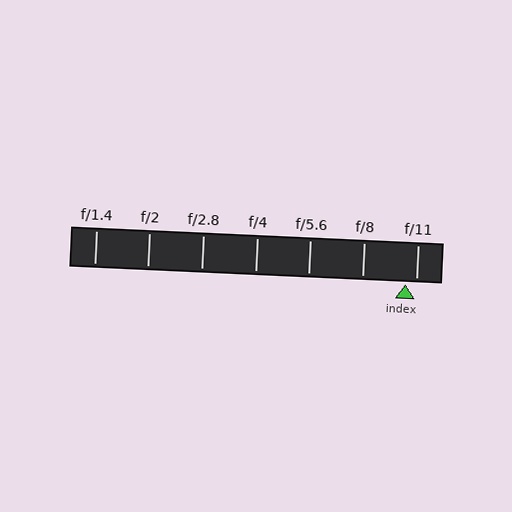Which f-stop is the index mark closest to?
The index mark is closest to f/11.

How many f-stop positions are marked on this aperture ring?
There are 7 f-stop positions marked.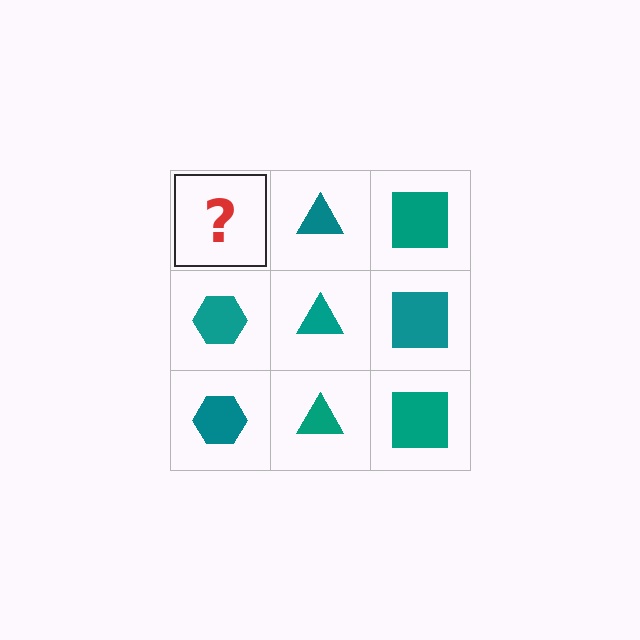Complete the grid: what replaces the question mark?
The question mark should be replaced with a teal hexagon.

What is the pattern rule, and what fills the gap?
The rule is that each column has a consistent shape. The gap should be filled with a teal hexagon.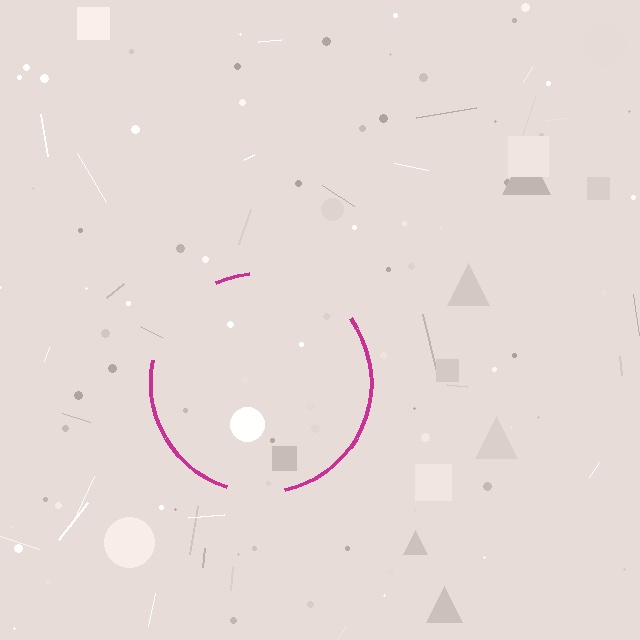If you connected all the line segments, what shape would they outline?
They would outline a circle.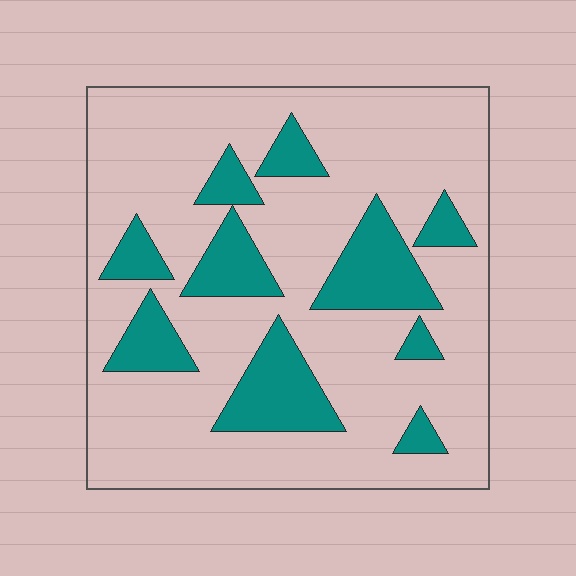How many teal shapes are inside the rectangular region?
10.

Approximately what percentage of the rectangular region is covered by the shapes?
Approximately 25%.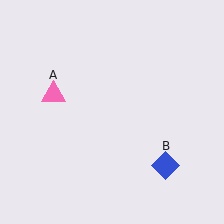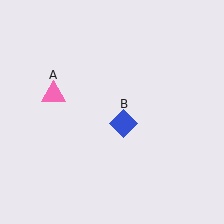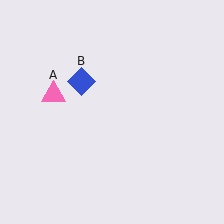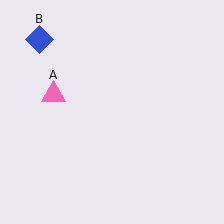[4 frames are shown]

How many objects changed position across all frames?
1 object changed position: blue diamond (object B).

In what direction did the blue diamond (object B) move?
The blue diamond (object B) moved up and to the left.